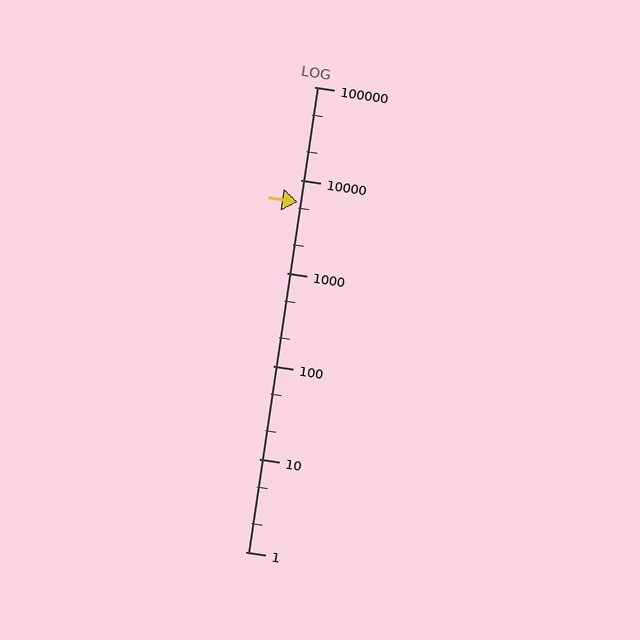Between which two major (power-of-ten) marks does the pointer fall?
The pointer is between 1000 and 10000.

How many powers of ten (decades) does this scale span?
The scale spans 5 decades, from 1 to 100000.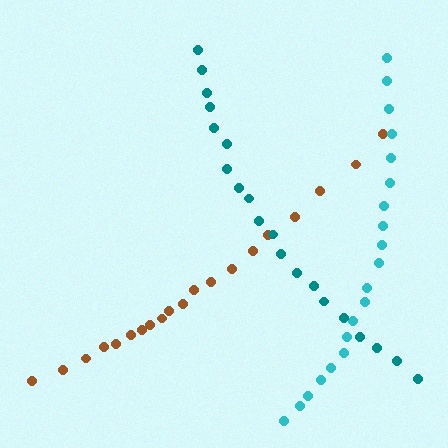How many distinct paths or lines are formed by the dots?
There are 3 distinct paths.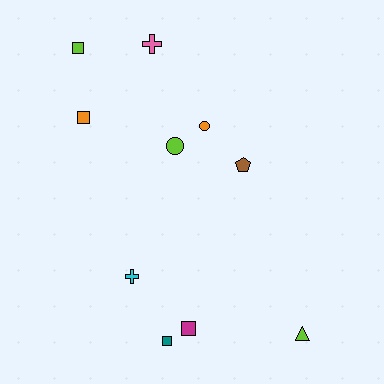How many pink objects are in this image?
There is 1 pink object.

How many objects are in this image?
There are 10 objects.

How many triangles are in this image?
There is 1 triangle.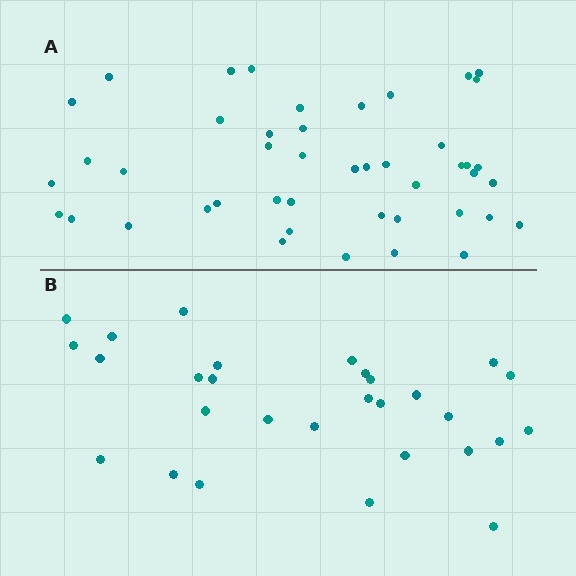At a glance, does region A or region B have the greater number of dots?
Region A (the top region) has more dots.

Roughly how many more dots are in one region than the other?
Region A has approximately 15 more dots than region B.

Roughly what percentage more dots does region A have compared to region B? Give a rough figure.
About 55% more.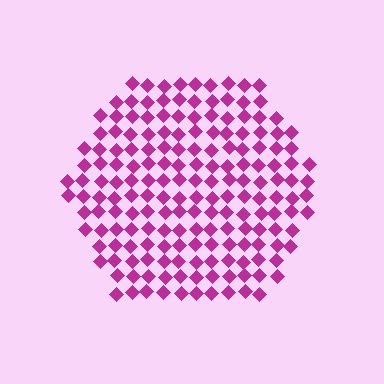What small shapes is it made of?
It is made of small diamonds.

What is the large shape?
The large shape is a hexagon.